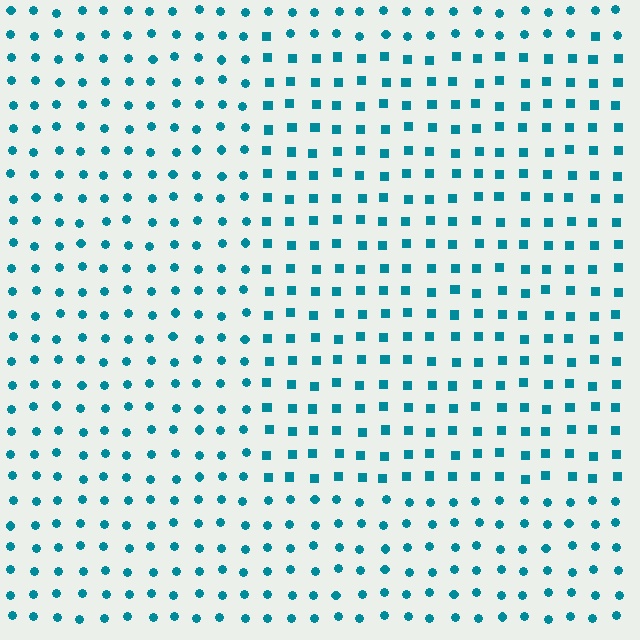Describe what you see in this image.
The image is filled with small teal elements arranged in a uniform grid. A rectangle-shaped region contains squares, while the surrounding area contains circles. The boundary is defined purely by the change in element shape.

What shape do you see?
I see a rectangle.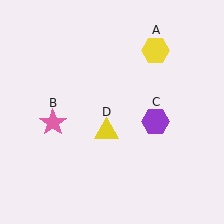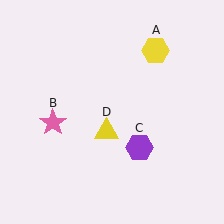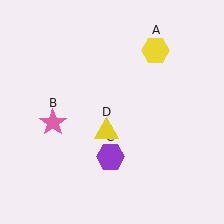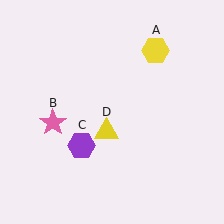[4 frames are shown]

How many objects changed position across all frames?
1 object changed position: purple hexagon (object C).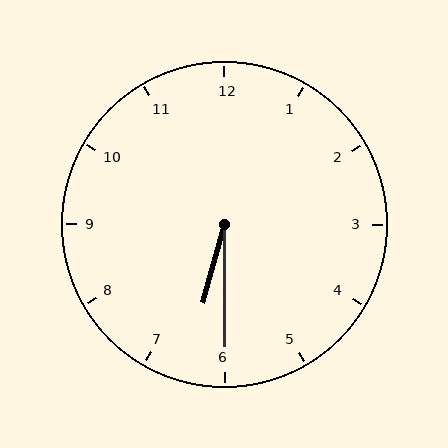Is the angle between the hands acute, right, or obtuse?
It is acute.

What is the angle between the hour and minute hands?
Approximately 15 degrees.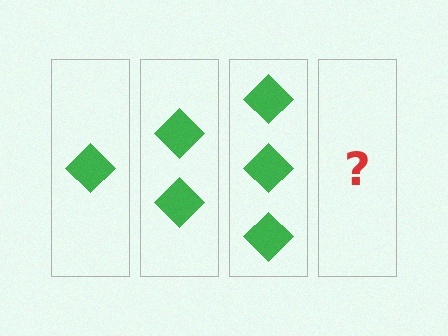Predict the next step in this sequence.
The next step is 4 diamonds.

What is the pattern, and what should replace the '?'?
The pattern is that each step adds one more diamond. The '?' should be 4 diamonds.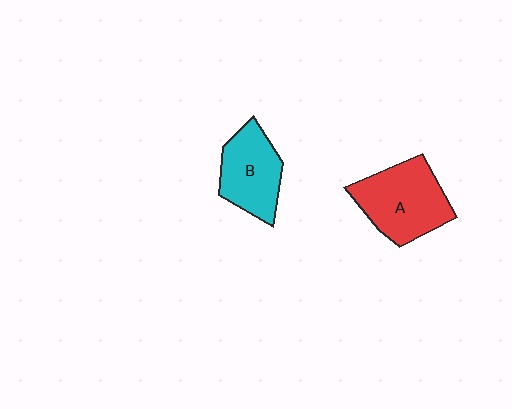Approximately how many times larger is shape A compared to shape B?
Approximately 1.3 times.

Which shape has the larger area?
Shape A (red).